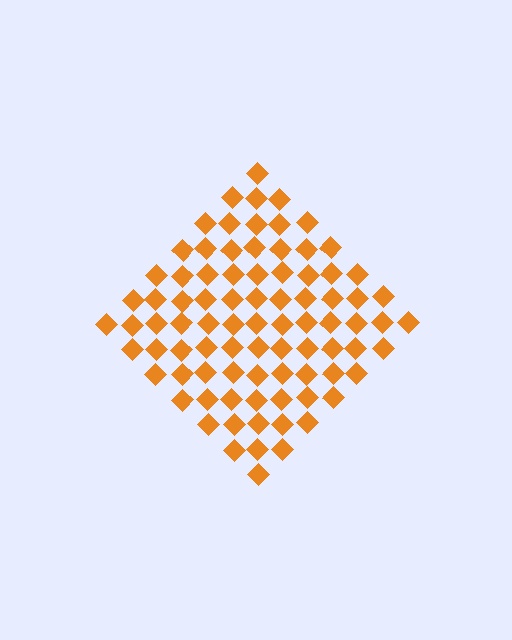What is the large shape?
The large shape is a diamond.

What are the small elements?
The small elements are diamonds.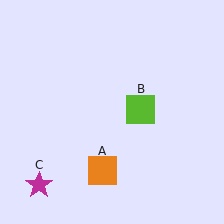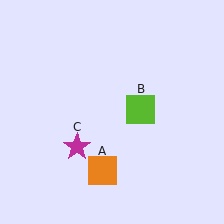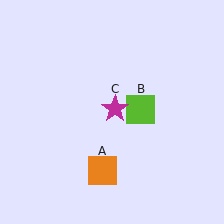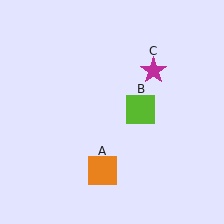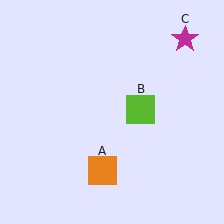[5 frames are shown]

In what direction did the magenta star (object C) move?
The magenta star (object C) moved up and to the right.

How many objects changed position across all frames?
1 object changed position: magenta star (object C).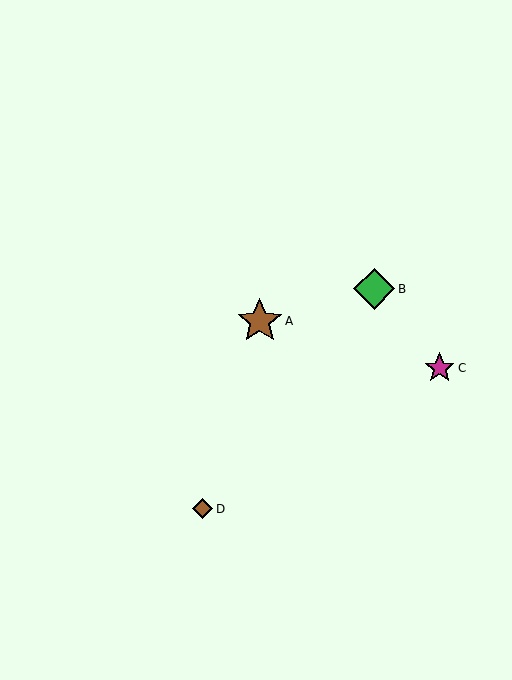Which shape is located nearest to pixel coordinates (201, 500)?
The brown diamond (labeled D) at (202, 509) is nearest to that location.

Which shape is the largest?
The brown star (labeled A) is the largest.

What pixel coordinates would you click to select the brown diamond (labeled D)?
Click at (202, 509) to select the brown diamond D.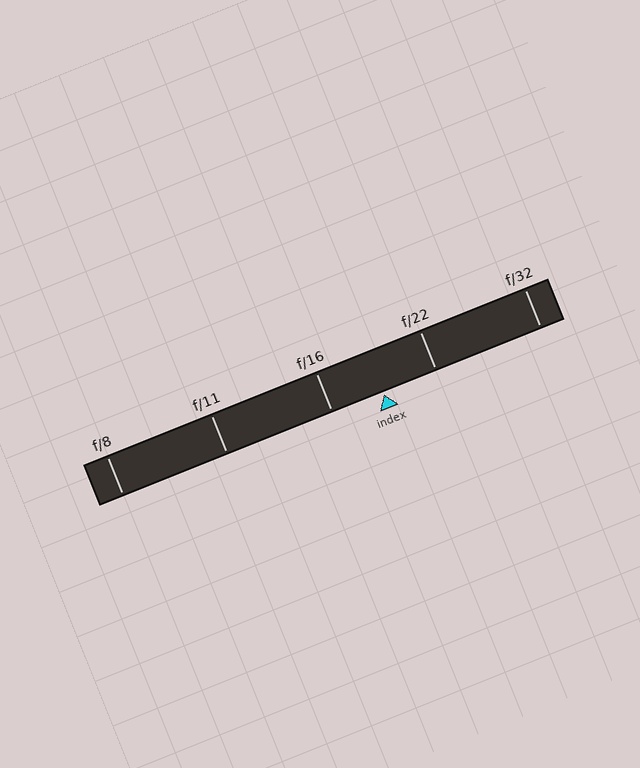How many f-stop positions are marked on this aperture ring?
There are 5 f-stop positions marked.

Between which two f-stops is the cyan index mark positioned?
The index mark is between f/16 and f/22.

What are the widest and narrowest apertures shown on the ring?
The widest aperture shown is f/8 and the narrowest is f/32.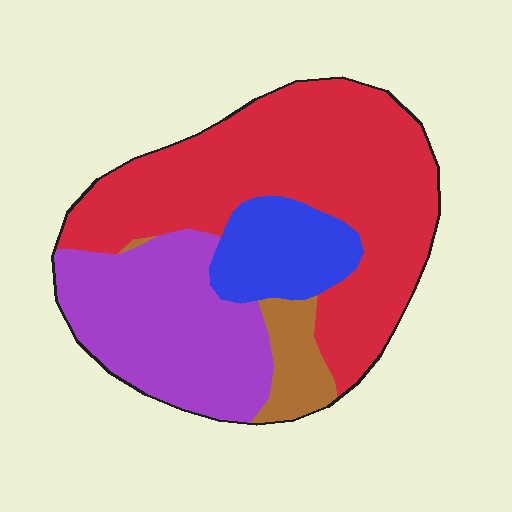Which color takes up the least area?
Brown, at roughly 5%.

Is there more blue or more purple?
Purple.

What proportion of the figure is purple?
Purple takes up about one quarter (1/4) of the figure.